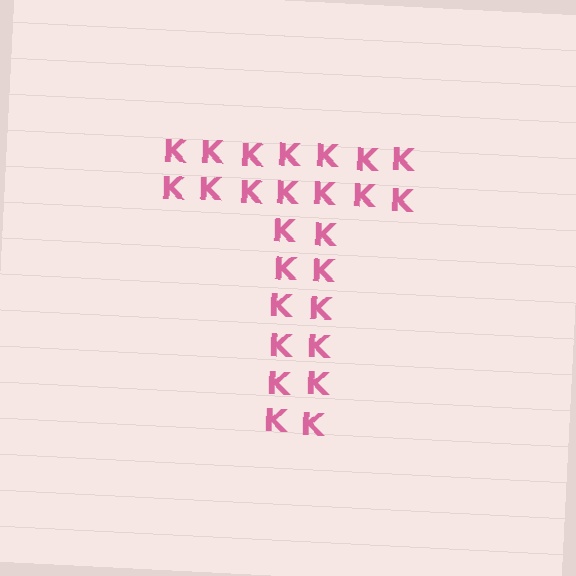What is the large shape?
The large shape is the letter T.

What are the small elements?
The small elements are letter K's.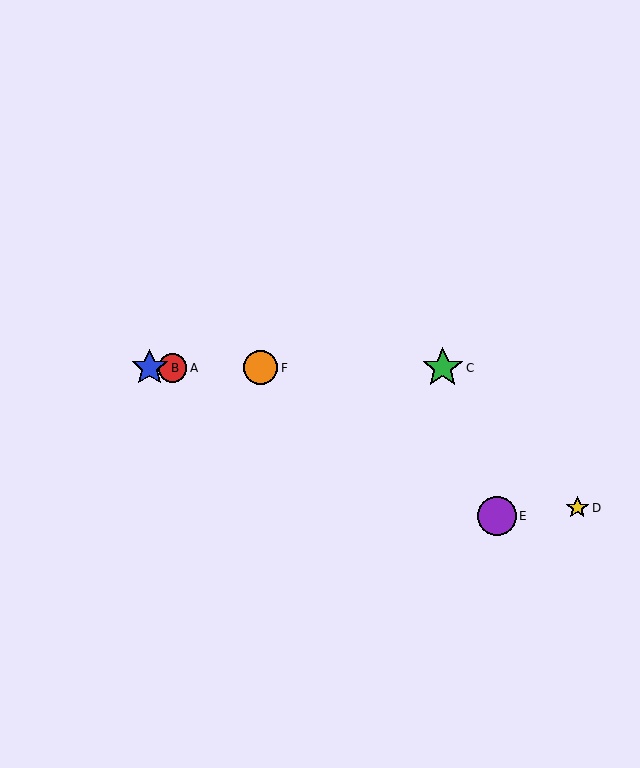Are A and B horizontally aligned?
Yes, both are at y≈368.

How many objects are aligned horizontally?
4 objects (A, B, C, F) are aligned horizontally.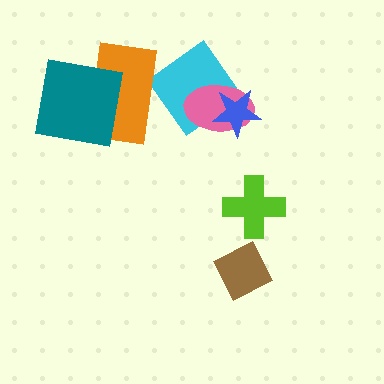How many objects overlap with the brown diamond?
0 objects overlap with the brown diamond.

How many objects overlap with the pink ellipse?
2 objects overlap with the pink ellipse.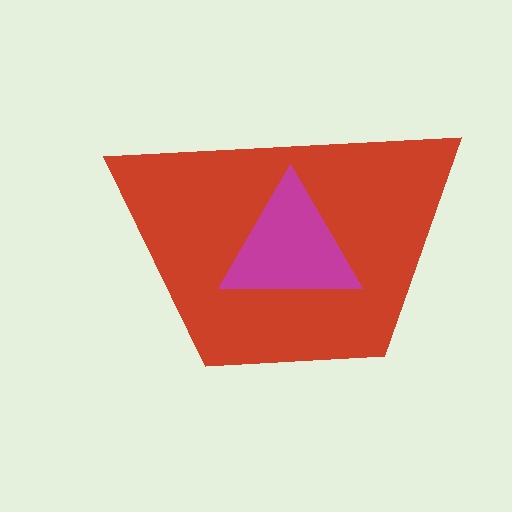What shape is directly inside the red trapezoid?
The magenta triangle.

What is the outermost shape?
The red trapezoid.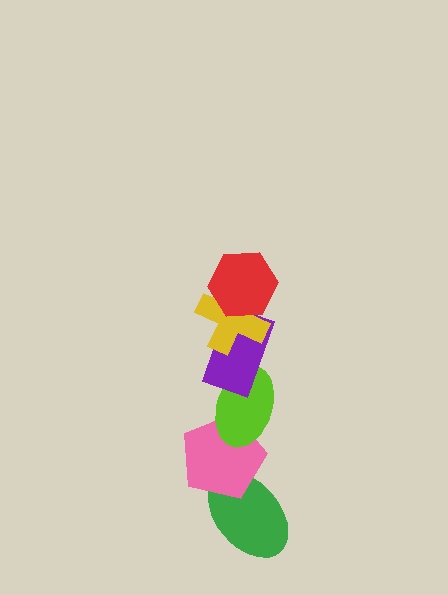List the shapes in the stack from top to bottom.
From top to bottom: the red hexagon, the yellow cross, the purple rectangle, the lime ellipse, the pink pentagon, the green ellipse.